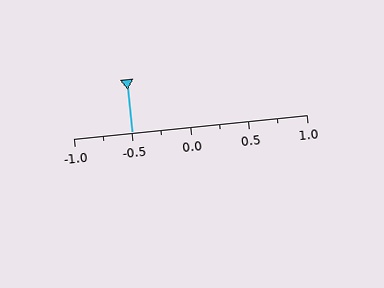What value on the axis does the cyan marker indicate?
The marker indicates approximately -0.5.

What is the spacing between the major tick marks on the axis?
The major ticks are spaced 0.5 apart.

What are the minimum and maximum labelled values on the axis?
The axis runs from -1.0 to 1.0.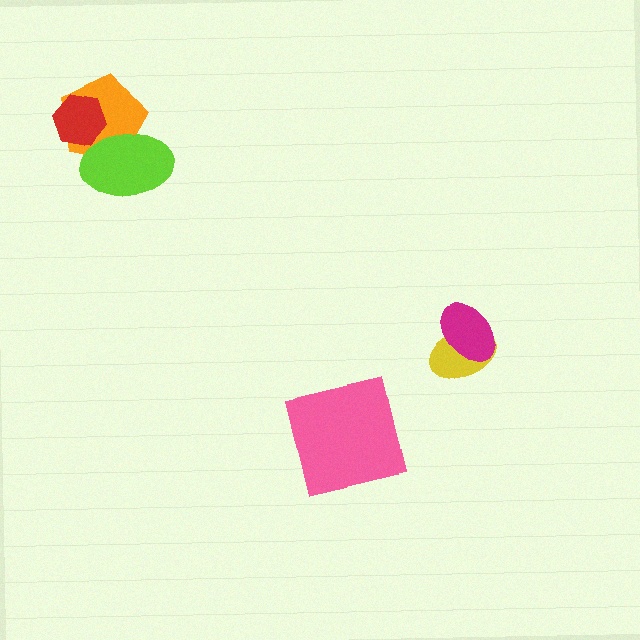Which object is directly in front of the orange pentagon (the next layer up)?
The red hexagon is directly in front of the orange pentagon.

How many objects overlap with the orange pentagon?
2 objects overlap with the orange pentagon.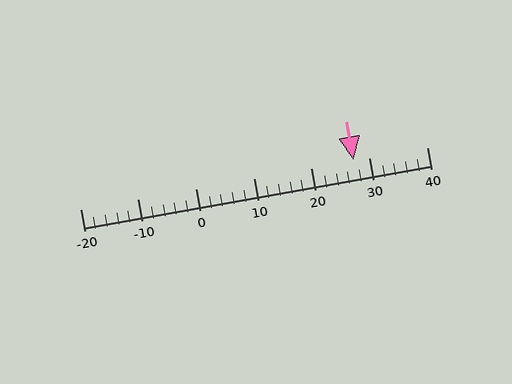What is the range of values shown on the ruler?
The ruler shows values from -20 to 40.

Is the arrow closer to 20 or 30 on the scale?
The arrow is closer to 30.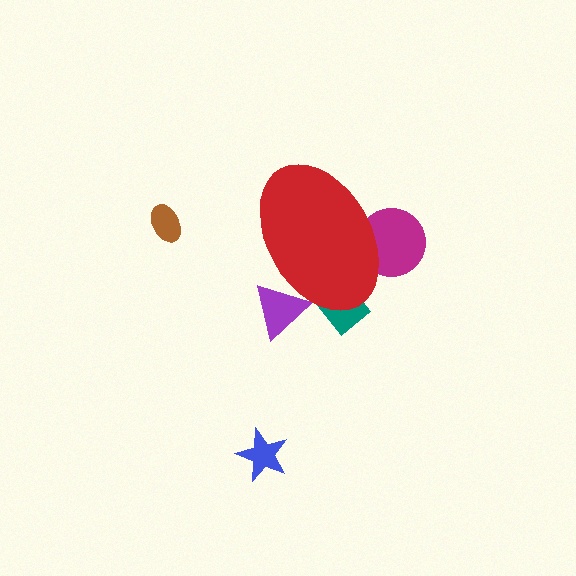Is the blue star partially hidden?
No, the blue star is fully visible.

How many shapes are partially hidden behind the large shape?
3 shapes are partially hidden.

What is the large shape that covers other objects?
A red ellipse.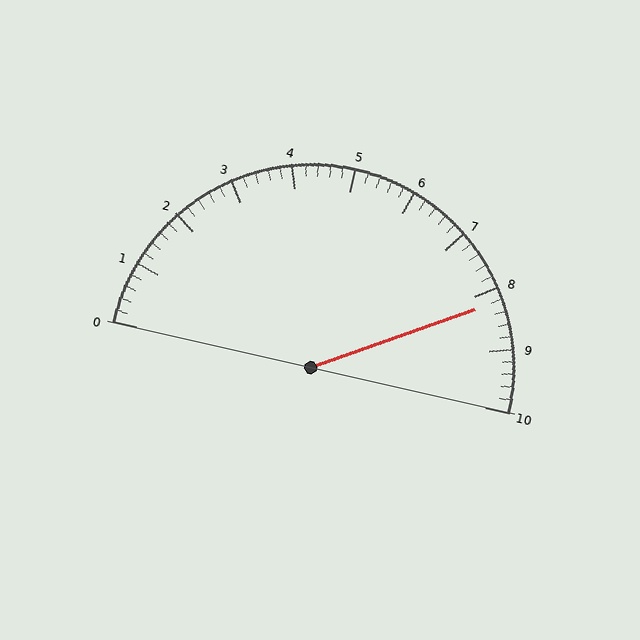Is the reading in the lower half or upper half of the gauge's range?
The reading is in the upper half of the range (0 to 10).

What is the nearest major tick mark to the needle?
The nearest major tick mark is 8.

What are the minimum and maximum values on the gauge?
The gauge ranges from 0 to 10.